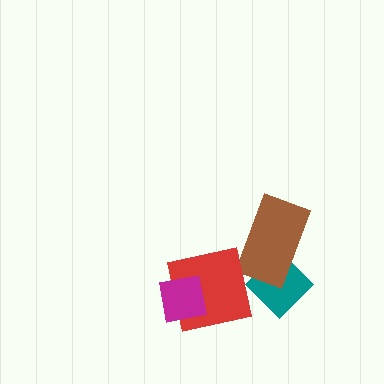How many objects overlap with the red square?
1 object overlaps with the red square.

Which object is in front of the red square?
The magenta square is in front of the red square.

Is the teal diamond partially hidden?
Yes, it is partially covered by another shape.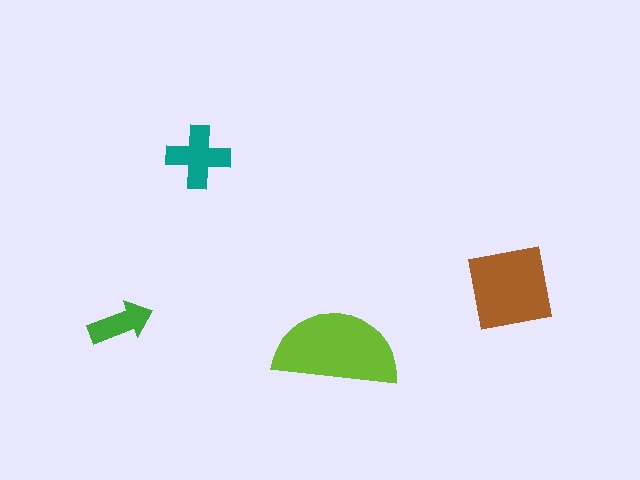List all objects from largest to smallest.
The lime semicircle, the brown square, the teal cross, the green arrow.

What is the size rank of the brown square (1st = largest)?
2nd.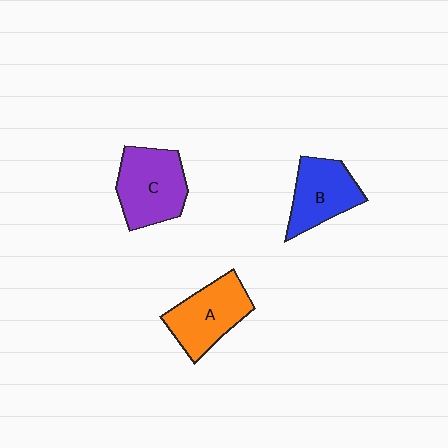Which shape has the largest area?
Shape C (purple).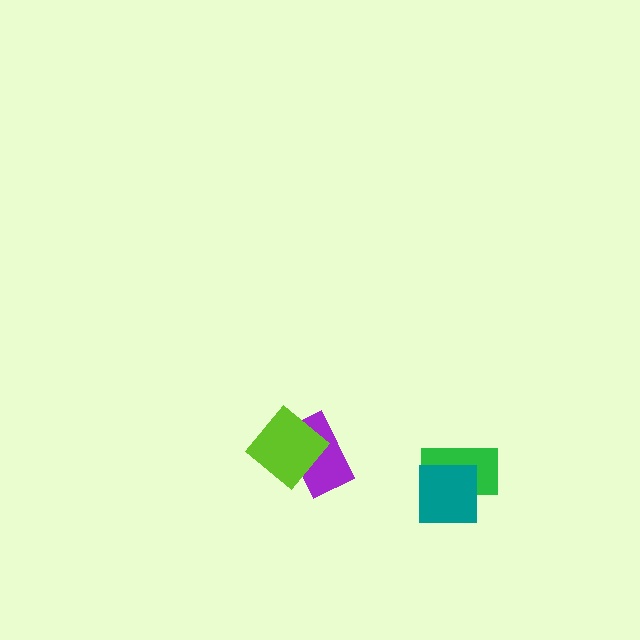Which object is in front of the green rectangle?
The teal square is in front of the green rectangle.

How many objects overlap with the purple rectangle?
1 object overlaps with the purple rectangle.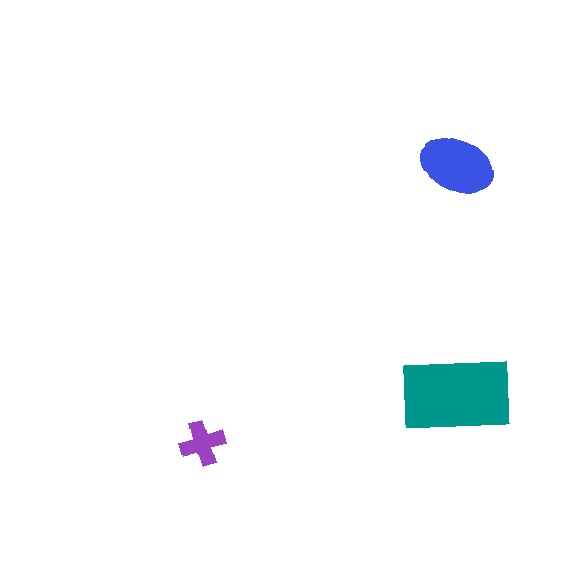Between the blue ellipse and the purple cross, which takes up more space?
The blue ellipse.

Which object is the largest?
The teal rectangle.